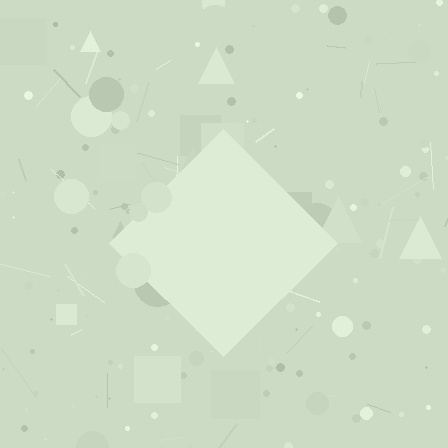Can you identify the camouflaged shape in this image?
The camouflaged shape is a diamond.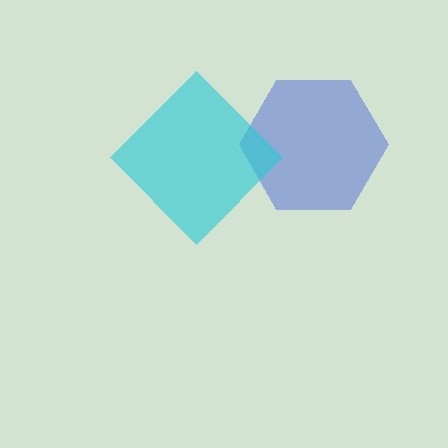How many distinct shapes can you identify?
There are 2 distinct shapes: a blue hexagon, a cyan diamond.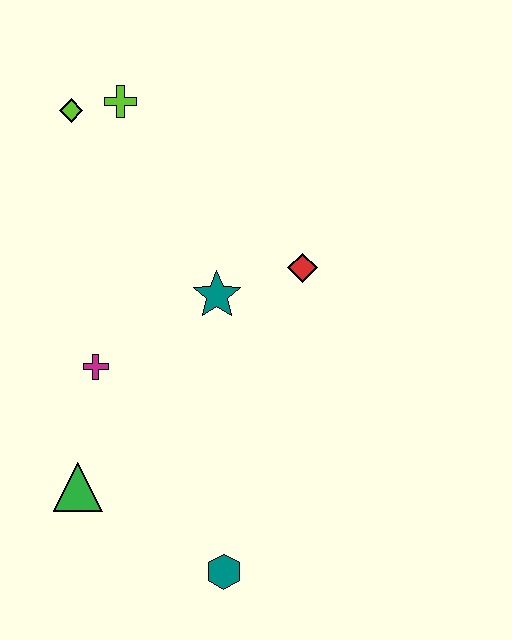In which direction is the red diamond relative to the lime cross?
The red diamond is to the right of the lime cross.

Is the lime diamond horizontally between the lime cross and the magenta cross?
No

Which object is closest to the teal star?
The red diamond is closest to the teal star.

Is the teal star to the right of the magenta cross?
Yes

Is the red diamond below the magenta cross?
No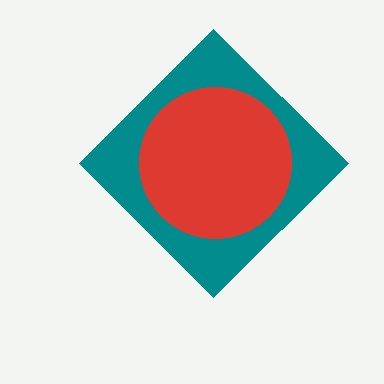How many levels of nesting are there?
2.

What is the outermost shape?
The teal diamond.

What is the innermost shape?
The red circle.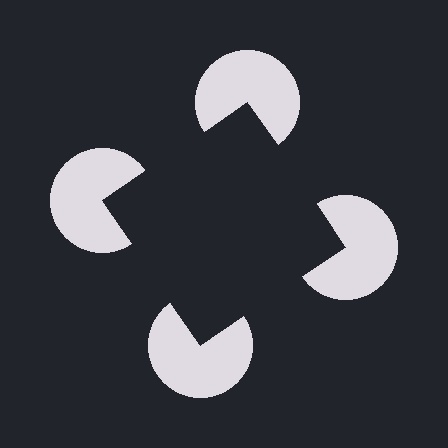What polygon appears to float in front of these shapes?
An illusory square — its edges are inferred from the aligned wedge cuts in the pac-man discs, not physically drawn.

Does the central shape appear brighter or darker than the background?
It typically appears slightly darker than the background, even though no actual brightness change is drawn.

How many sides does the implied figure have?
4 sides.